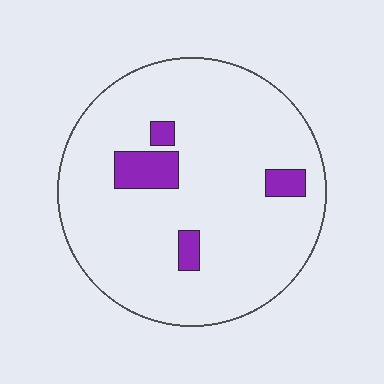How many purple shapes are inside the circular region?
4.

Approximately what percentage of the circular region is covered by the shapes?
Approximately 10%.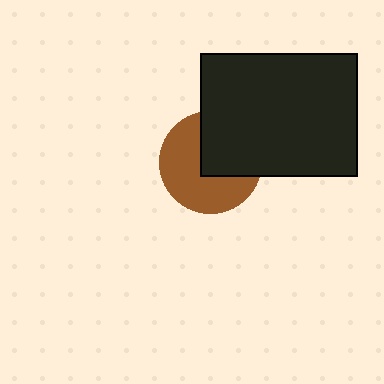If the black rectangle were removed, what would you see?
You would see the complete brown circle.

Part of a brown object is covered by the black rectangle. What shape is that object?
It is a circle.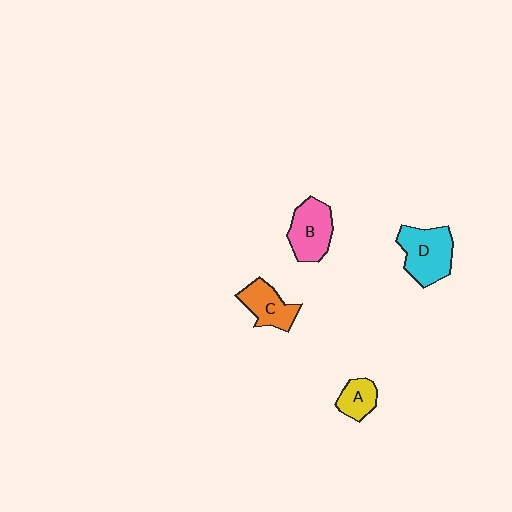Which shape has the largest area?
Shape D (cyan).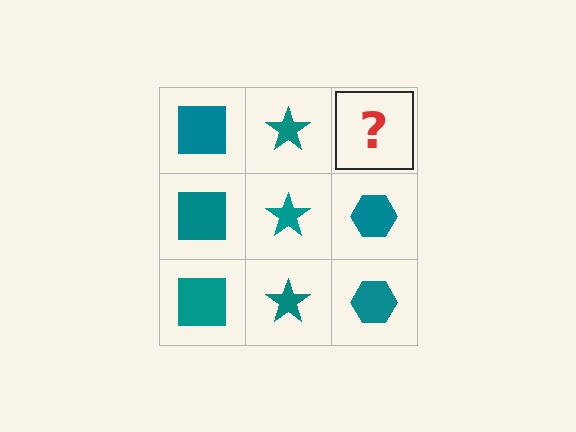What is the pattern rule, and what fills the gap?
The rule is that each column has a consistent shape. The gap should be filled with a teal hexagon.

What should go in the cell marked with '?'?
The missing cell should contain a teal hexagon.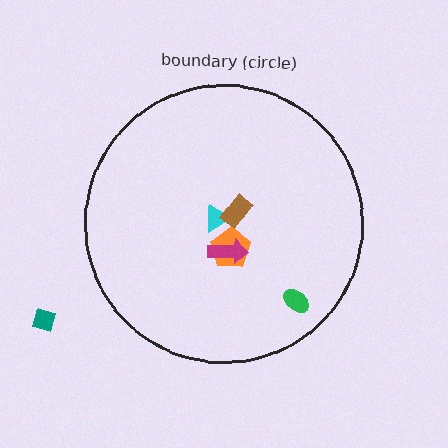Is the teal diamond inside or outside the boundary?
Outside.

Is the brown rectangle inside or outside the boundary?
Inside.